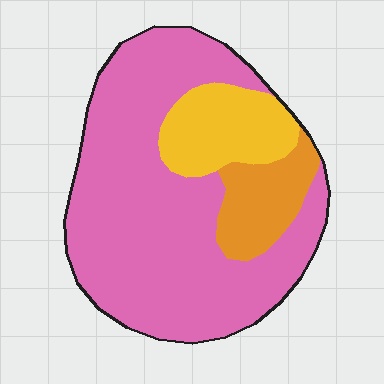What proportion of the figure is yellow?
Yellow takes up less than a sixth of the figure.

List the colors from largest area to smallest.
From largest to smallest: pink, yellow, orange.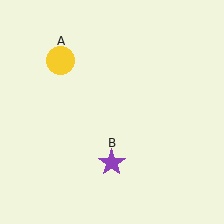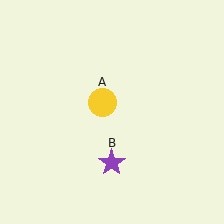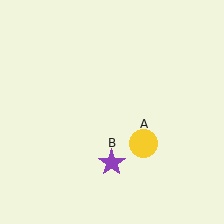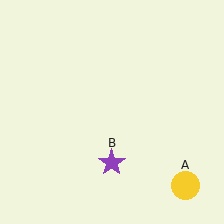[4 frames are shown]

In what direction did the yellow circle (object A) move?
The yellow circle (object A) moved down and to the right.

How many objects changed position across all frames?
1 object changed position: yellow circle (object A).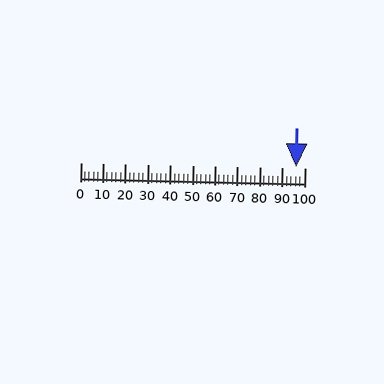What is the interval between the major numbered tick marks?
The major tick marks are spaced 10 units apart.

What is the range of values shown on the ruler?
The ruler shows values from 0 to 100.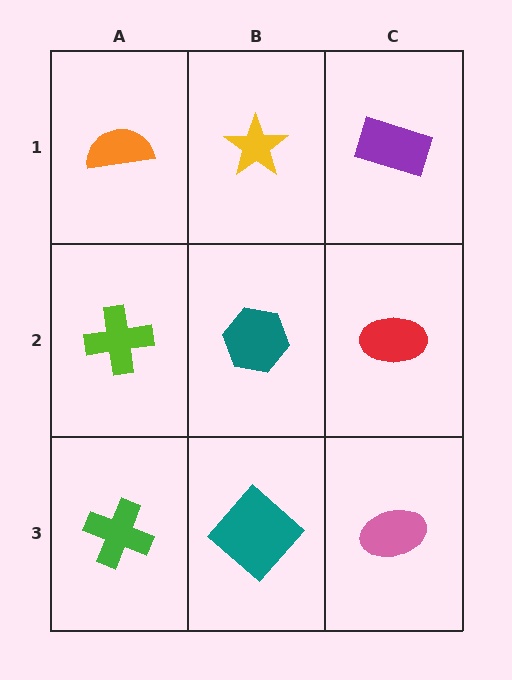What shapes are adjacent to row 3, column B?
A teal hexagon (row 2, column B), a green cross (row 3, column A), a pink ellipse (row 3, column C).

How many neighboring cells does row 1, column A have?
2.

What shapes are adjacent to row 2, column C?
A purple rectangle (row 1, column C), a pink ellipse (row 3, column C), a teal hexagon (row 2, column B).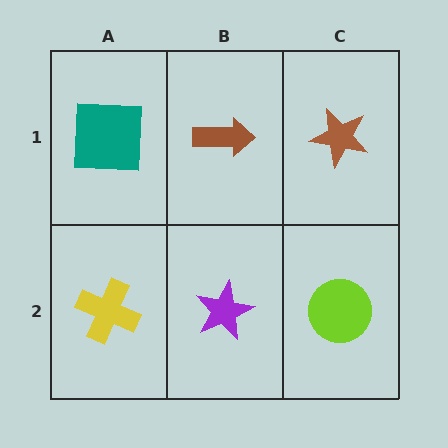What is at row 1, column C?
A brown star.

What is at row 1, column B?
A brown arrow.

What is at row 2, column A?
A yellow cross.